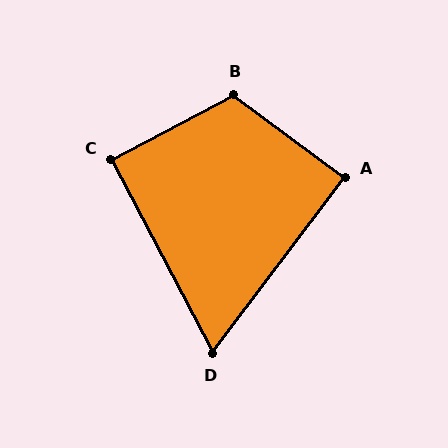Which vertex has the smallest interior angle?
D, at approximately 65 degrees.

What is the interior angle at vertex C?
Approximately 91 degrees (approximately right).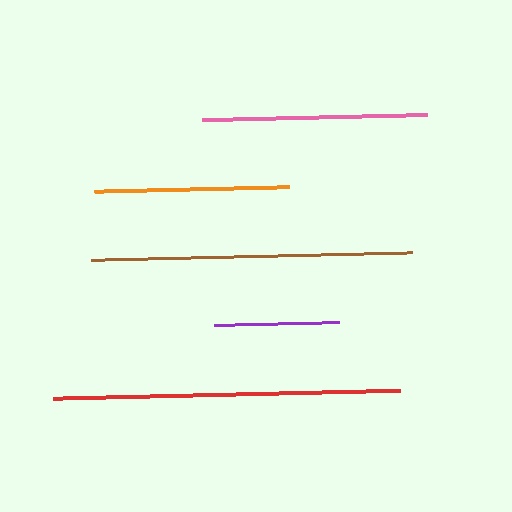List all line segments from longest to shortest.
From longest to shortest: red, brown, pink, orange, purple.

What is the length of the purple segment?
The purple segment is approximately 125 pixels long.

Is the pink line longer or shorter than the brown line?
The brown line is longer than the pink line.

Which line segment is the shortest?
The purple line is the shortest at approximately 125 pixels.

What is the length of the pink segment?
The pink segment is approximately 225 pixels long.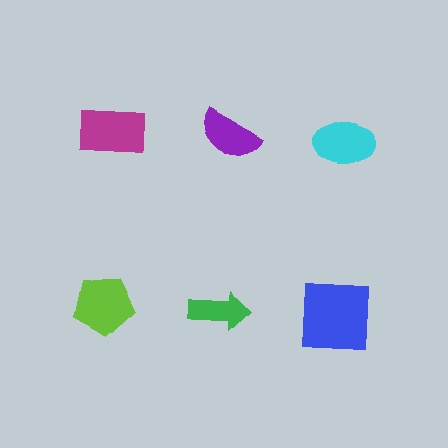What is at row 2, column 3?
A blue square.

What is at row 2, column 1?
A lime pentagon.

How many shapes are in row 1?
3 shapes.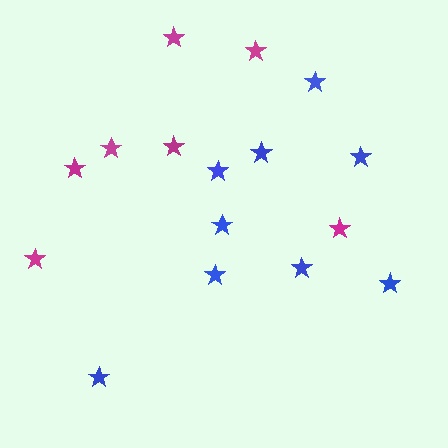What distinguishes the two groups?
There are 2 groups: one group of magenta stars (7) and one group of blue stars (9).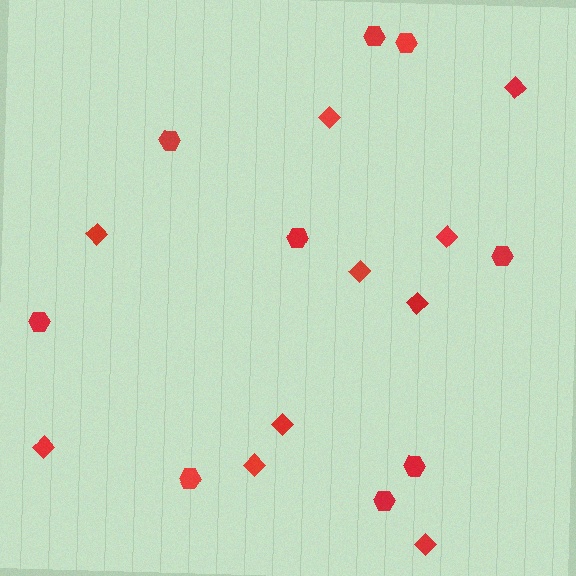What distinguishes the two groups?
There are 2 groups: one group of diamonds (10) and one group of hexagons (9).